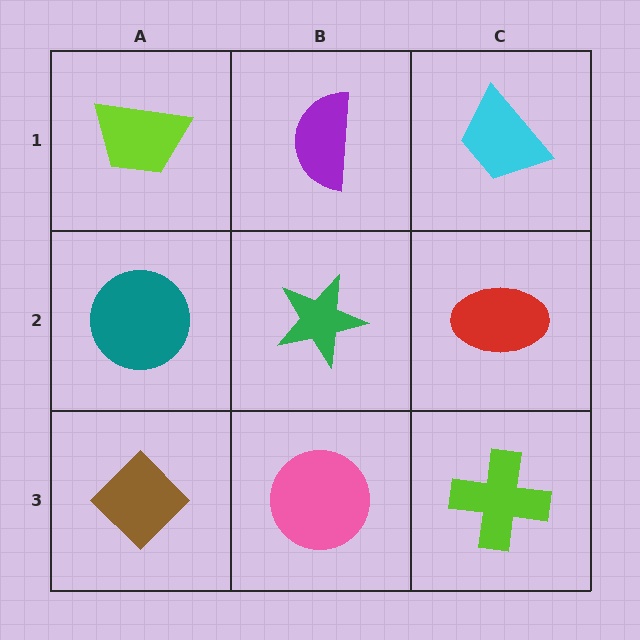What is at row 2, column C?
A red ellipse.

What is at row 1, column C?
A cyan trapezoid.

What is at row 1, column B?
A purple semicircle.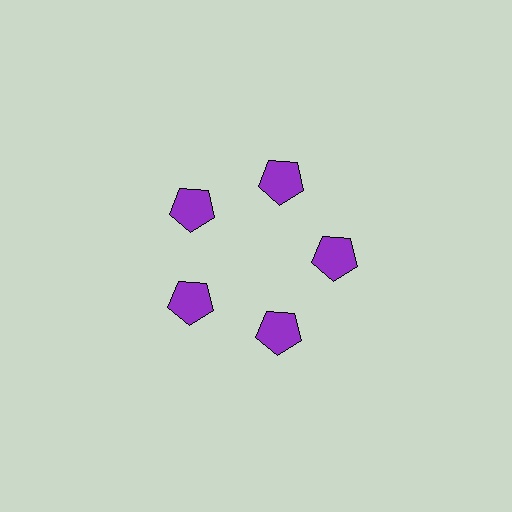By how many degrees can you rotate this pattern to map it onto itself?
The pattern maps onto itself every 72 degrees of rotation.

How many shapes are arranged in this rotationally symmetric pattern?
There are 5 shapes, arranged in 5 groups of 1.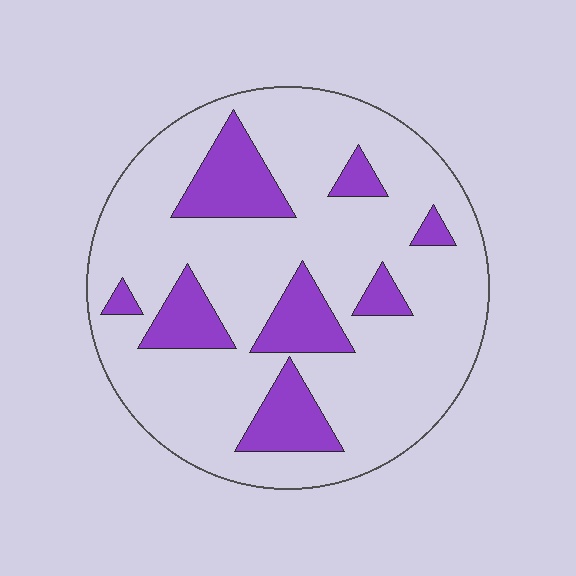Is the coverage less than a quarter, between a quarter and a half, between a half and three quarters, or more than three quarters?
Less than a quarter.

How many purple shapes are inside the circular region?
8.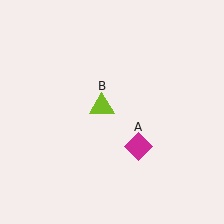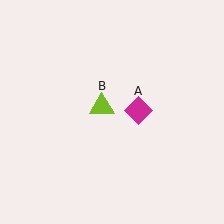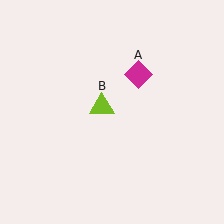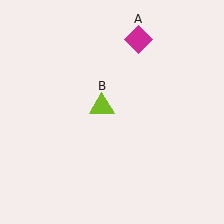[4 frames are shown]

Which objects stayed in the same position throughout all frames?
Lime triangle (object B) remained stationary.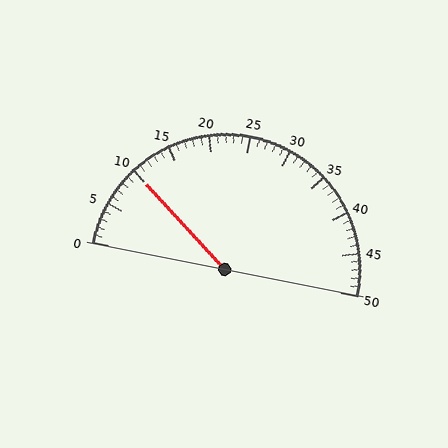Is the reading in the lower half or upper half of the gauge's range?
The reading is in the lower half of the range (0 to 50).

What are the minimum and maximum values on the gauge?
The gauge ranges from 0 to 50.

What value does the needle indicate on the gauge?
The needle indicates approximately 10.